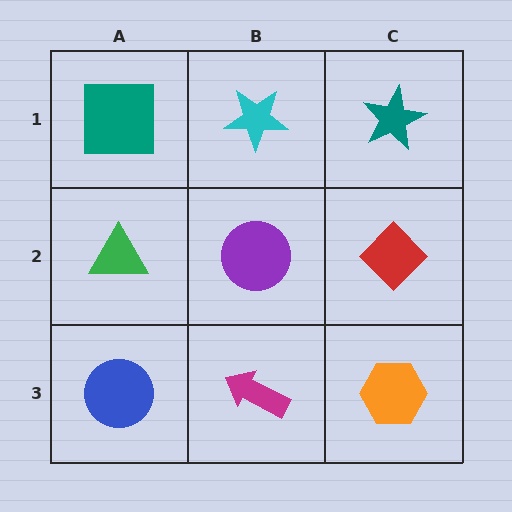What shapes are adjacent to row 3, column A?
A green triangle (row 2, column A), a magenta arrow (row 3, column B).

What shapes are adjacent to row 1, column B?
A purple circle (row 2, column B), a teal square (row 1, column A), a teal star (row 1, column C).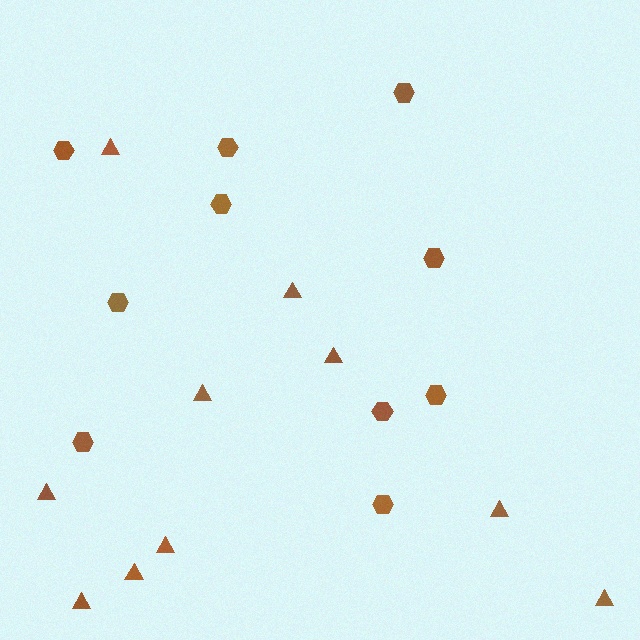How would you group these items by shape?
There are 2 groups: one group of triangles (10) and one group of hexagons (10).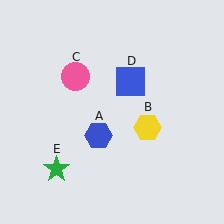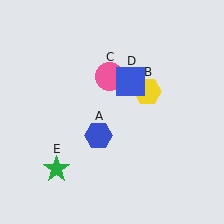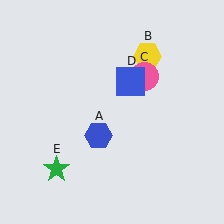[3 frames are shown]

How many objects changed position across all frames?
2 objects changed position: yellow hexagon (object B), pink circle (object C).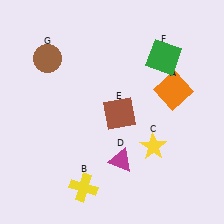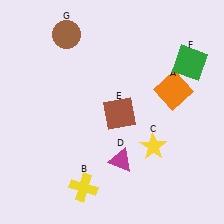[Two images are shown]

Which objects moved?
The objects that moved are: the green square (F), the brown circle (G).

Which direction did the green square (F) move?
The green square (F) moved right.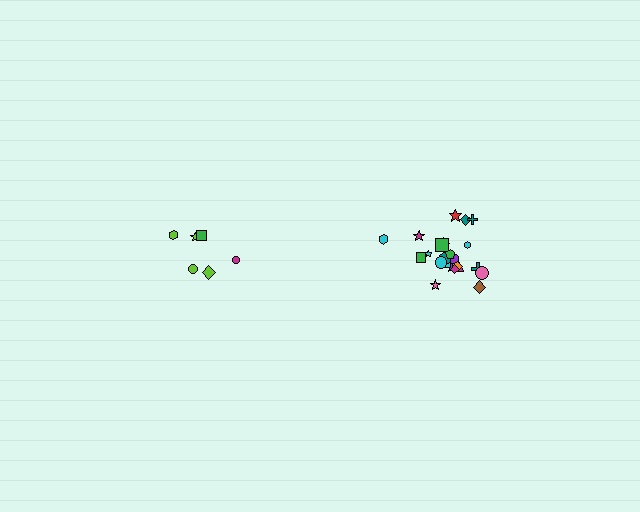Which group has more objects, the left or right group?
The right group.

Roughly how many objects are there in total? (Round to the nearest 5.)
Roughly 30 objects in total.